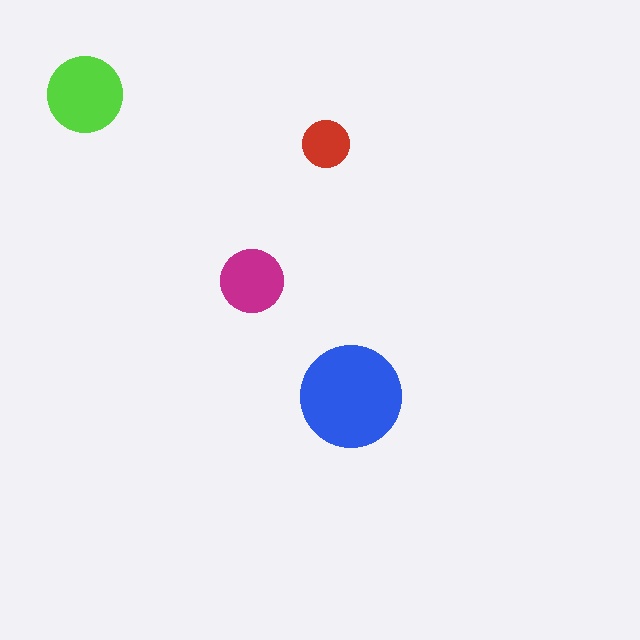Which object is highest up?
The lime circle is topmost.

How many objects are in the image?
There are 4 objects in the image.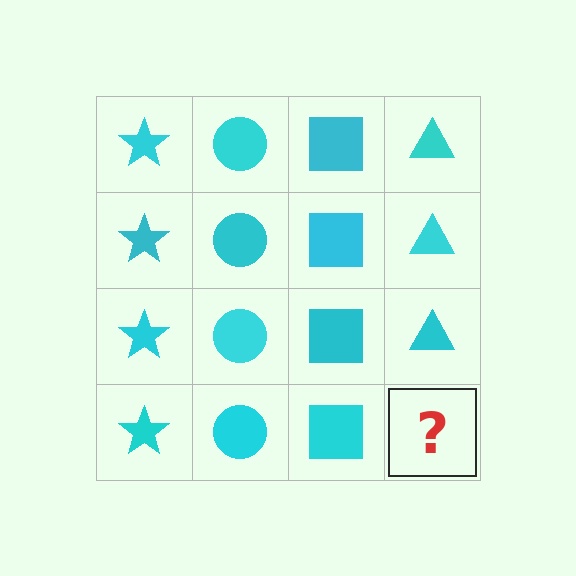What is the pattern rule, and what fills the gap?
The rule is that each column has a consistent shape. The gap should be filled with a cyan triangle.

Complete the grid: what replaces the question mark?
The question mark should be replaced with a cyan triangle.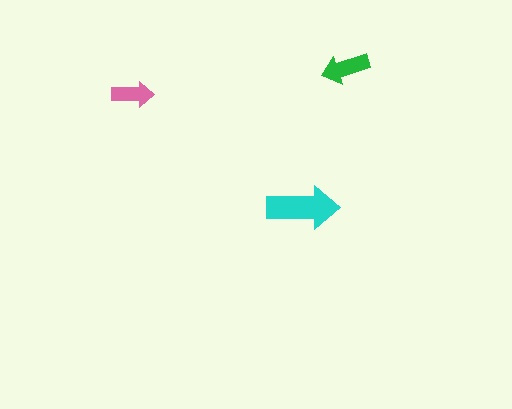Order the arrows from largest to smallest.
the cyan one, the green one, the pink one.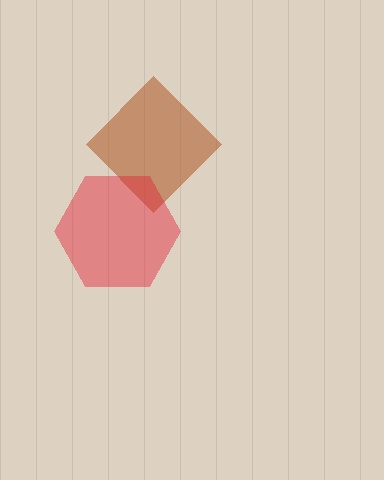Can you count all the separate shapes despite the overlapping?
Yes, there are 2 separate shapes.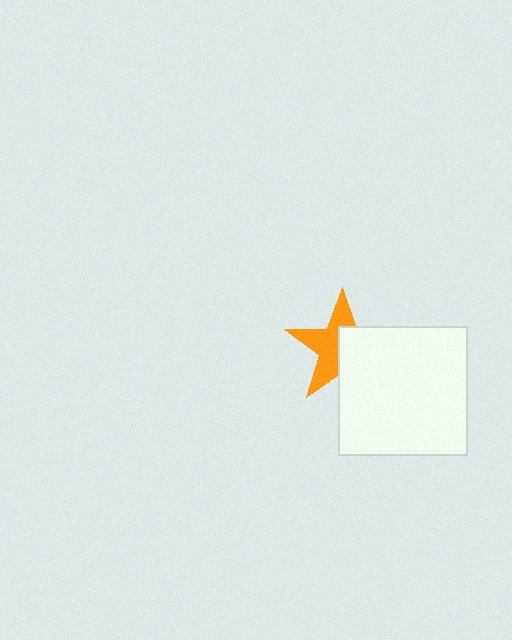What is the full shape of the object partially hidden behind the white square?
The partially hidden object is an orange star.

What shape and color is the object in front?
The object in front is a white square.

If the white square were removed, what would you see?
You would see the complete orange star.